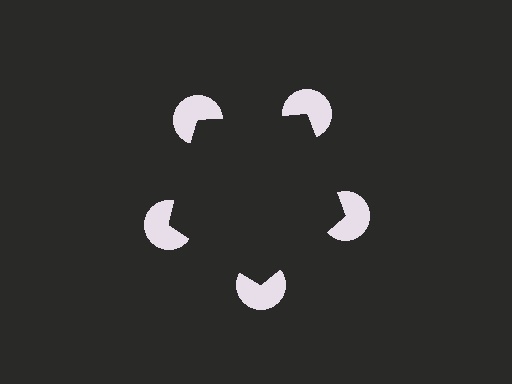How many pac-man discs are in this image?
There are 5 — one at each vertex of the illusory pentagon.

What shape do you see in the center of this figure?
An illusory pentagon — its edges are inferred from the aligned wedge cuts in the pac-man discs, not physically drawn.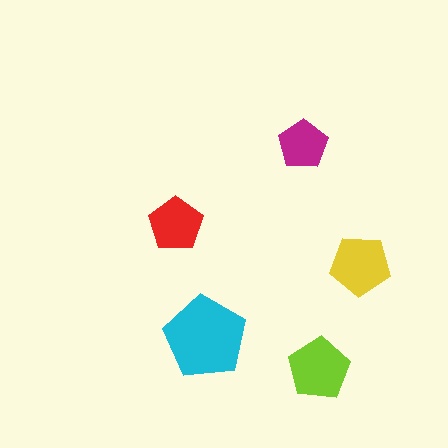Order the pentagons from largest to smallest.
the cyan one, the lime one, the yellow one, the red one, the magenta one.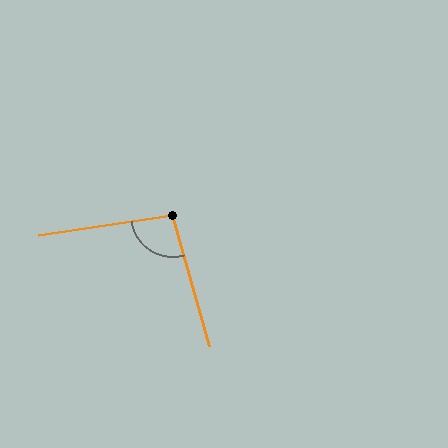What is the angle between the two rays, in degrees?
Approximately 97 degrees.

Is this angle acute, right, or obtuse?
It is obtuse.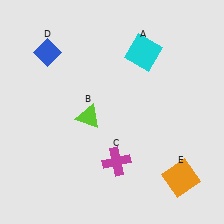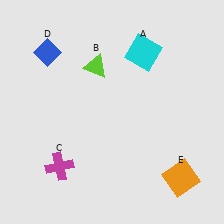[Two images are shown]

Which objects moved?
The objects that moved are: the lime triangle (B), the magenta cross (C).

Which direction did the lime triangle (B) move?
The lime triangle (B) moved up.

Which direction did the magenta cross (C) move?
The magenta cross (C) moved left.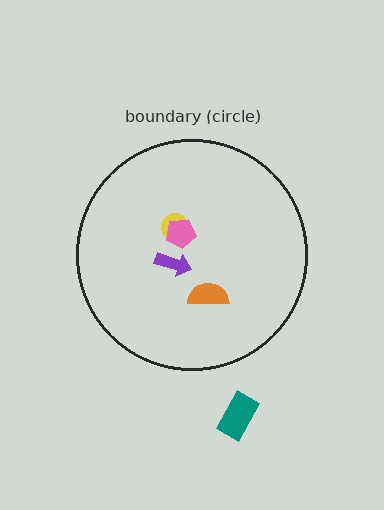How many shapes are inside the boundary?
4 inside, 1 outside.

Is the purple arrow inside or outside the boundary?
Inside.